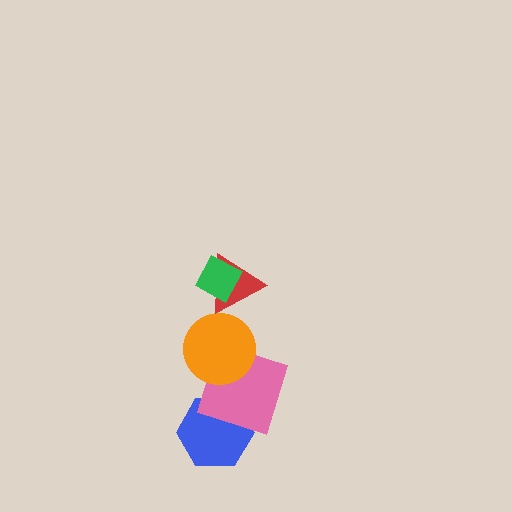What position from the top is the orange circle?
The orange circle is 3rd from the top.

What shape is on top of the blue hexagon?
The pink square is on top of the blue hexagon.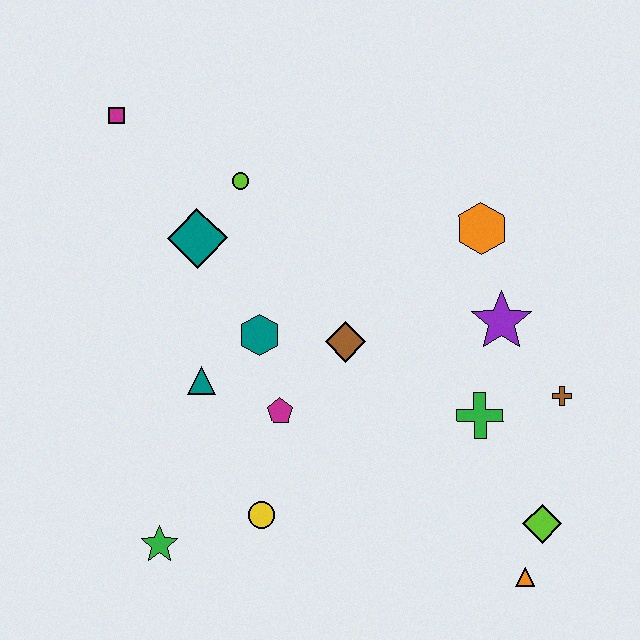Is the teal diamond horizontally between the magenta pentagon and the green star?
Yes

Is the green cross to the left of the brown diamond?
No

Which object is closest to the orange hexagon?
The purple star is closest to the orange hexagon.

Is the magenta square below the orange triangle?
No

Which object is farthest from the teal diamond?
The orange triangle is farthest from the teal diamond.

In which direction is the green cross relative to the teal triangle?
The green cross is to the right of the teal triangle.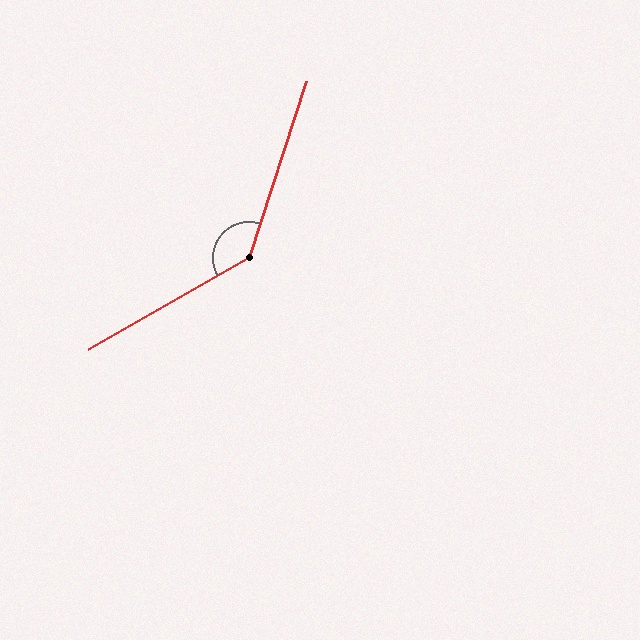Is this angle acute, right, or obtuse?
It is obtuse.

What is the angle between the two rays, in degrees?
Approximately 138 degrees.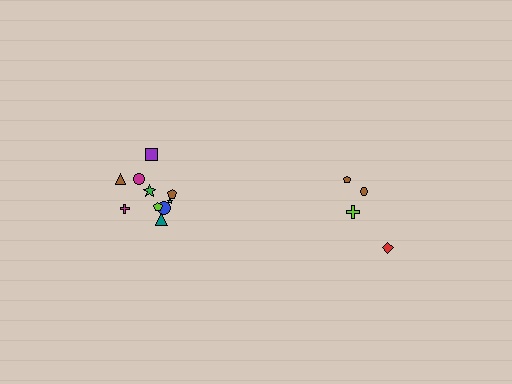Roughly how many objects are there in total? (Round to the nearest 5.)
Roughly 15 objects in total.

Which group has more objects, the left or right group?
The left group.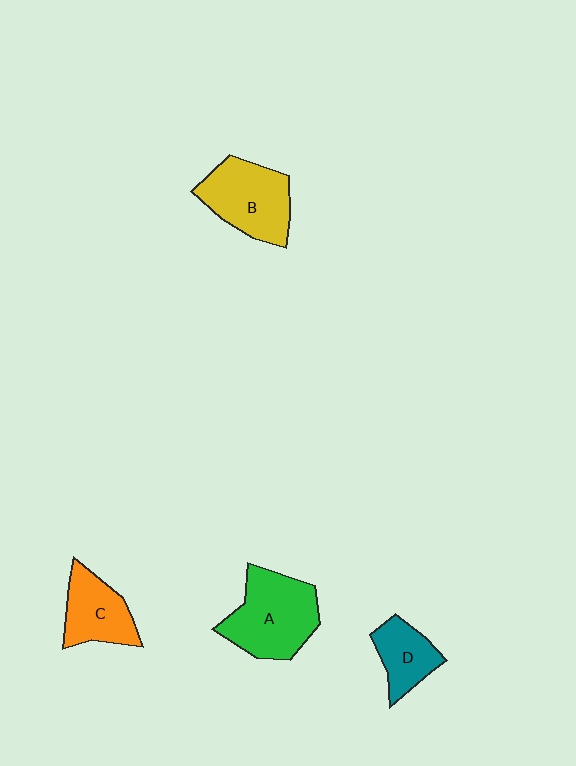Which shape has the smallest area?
Shape D (teal).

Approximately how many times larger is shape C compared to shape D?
Approximately 1.2 times.